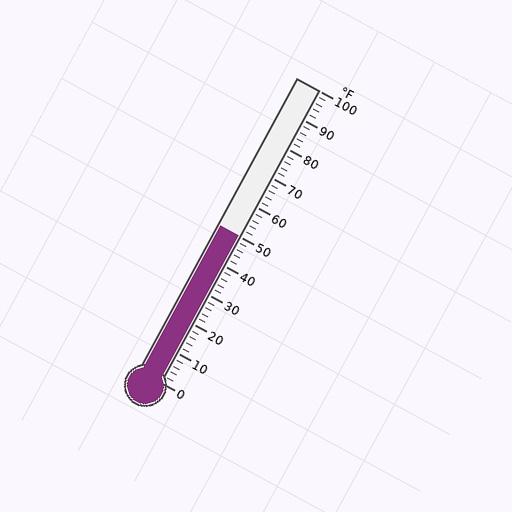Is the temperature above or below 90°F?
The temperature is below 90°F.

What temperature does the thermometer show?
The thermometer shows approximately 50°F.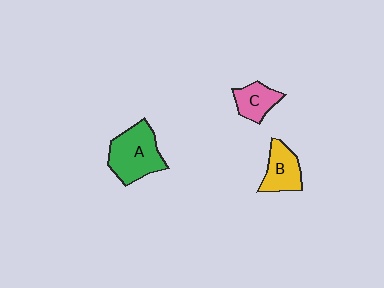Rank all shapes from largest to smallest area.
From largest to smallest: A (green), B (yellow), C (pink).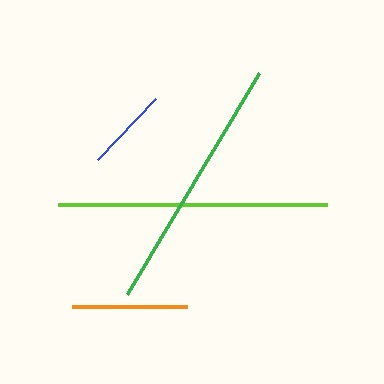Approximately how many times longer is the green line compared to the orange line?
The green line is approximately 2.2 times the length of the orange line.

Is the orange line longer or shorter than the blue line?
The orange line is longer than the blue line.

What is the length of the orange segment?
The orange segment is approximately 115 pixels long.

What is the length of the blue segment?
The blue segment is approximately 84 pixels long.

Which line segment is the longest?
The lime line is the longest at approximately 269 pixels.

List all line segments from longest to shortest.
From longest to shortest: lime, green, orange, blue.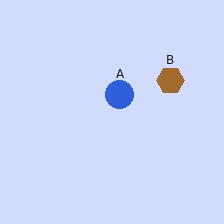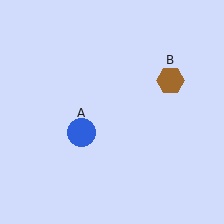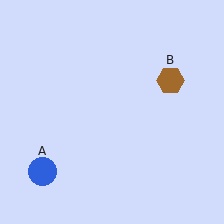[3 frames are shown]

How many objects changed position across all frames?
1 object changed position: blue circle (object A).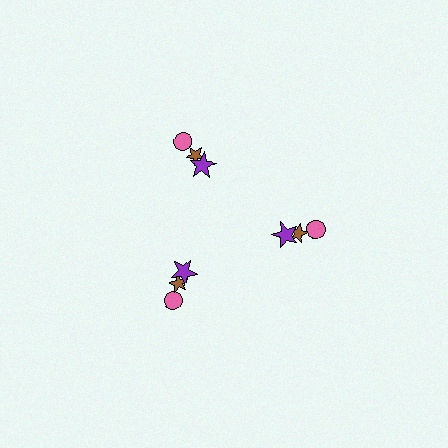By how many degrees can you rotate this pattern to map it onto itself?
The pattern maps onto itself every 120 degrees of rotation.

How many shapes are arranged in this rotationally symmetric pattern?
There are 9 shapes, arranged in 3 groups of 3.